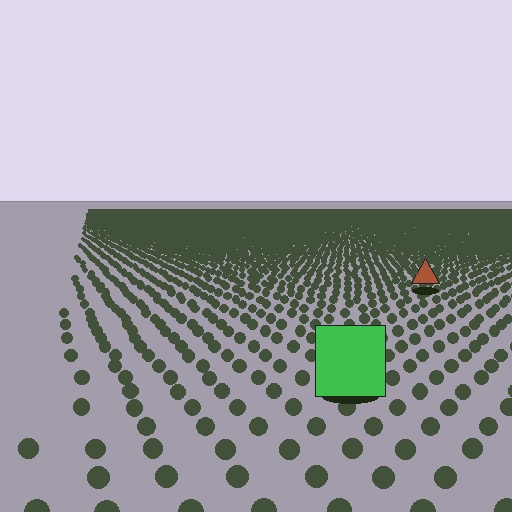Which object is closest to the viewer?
The green square is closest. The texture marks near it are larger and more spread out.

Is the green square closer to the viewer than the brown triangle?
Yes. The green square is closer — you can tell from the texture gradient: the ground texture is coarser near it.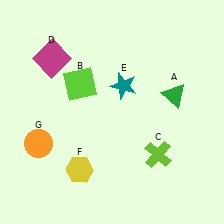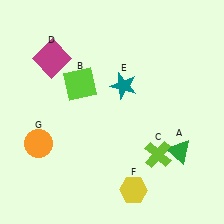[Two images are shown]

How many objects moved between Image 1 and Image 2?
2 objects moved between the two images.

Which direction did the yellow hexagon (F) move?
The yellow hexagon (F) moved right.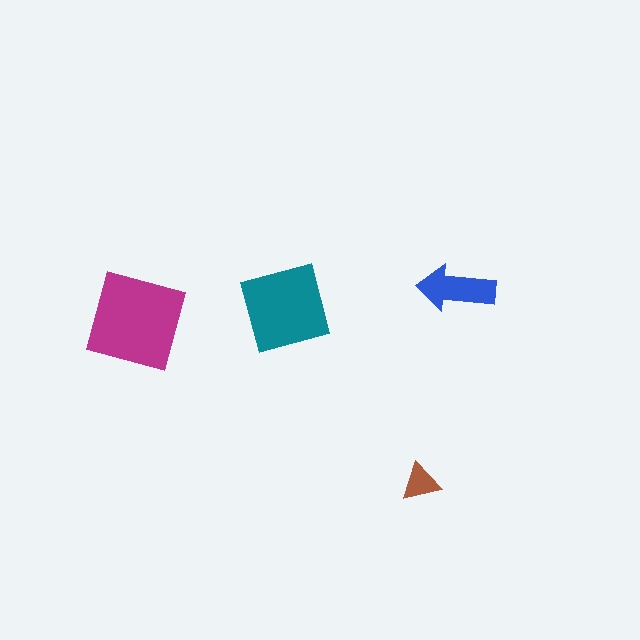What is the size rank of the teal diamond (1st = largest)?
2nd.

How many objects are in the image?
There are 4 objects in the image.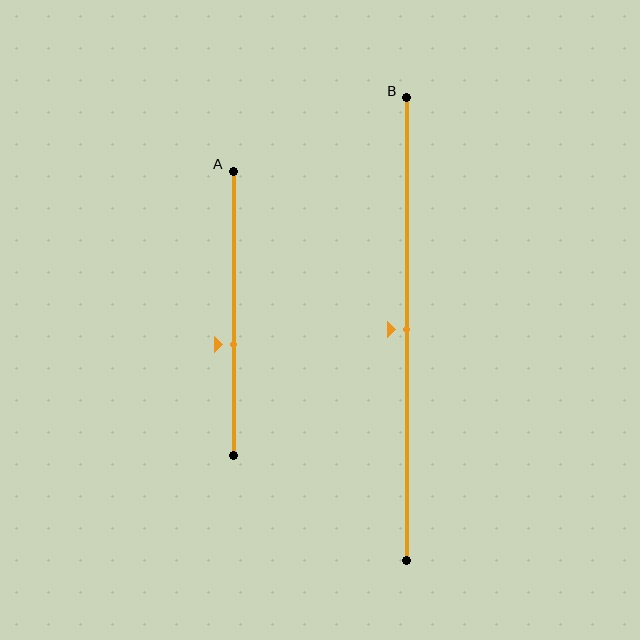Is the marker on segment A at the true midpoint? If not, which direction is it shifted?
No, the marker on segment A is shifted downward by about 11% of the segment length.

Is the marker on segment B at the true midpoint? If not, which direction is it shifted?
Yes, the marker on segment B is at the true midpoint.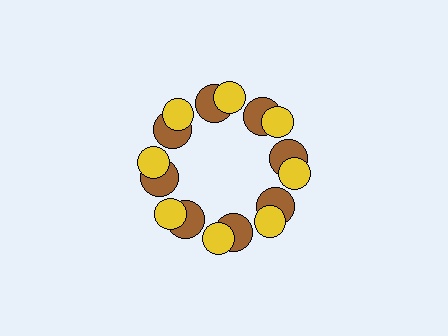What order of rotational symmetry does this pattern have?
This pattern has 8-fold rotational symmetry.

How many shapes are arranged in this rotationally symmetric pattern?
There are 16 shapes, arranged in 8 groups of 2.